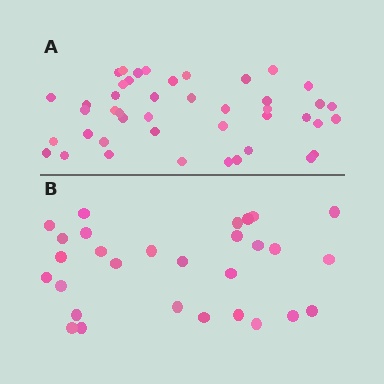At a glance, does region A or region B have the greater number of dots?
Region A (the top region) has more dots.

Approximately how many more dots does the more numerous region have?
Region A has approximately 15 more dots than region B.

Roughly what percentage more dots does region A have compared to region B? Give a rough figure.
About 50% more.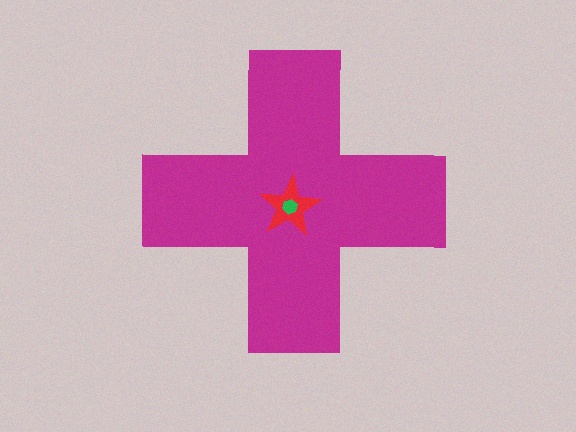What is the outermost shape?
The magenta cross.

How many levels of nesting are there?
3.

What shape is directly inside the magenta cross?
The red star.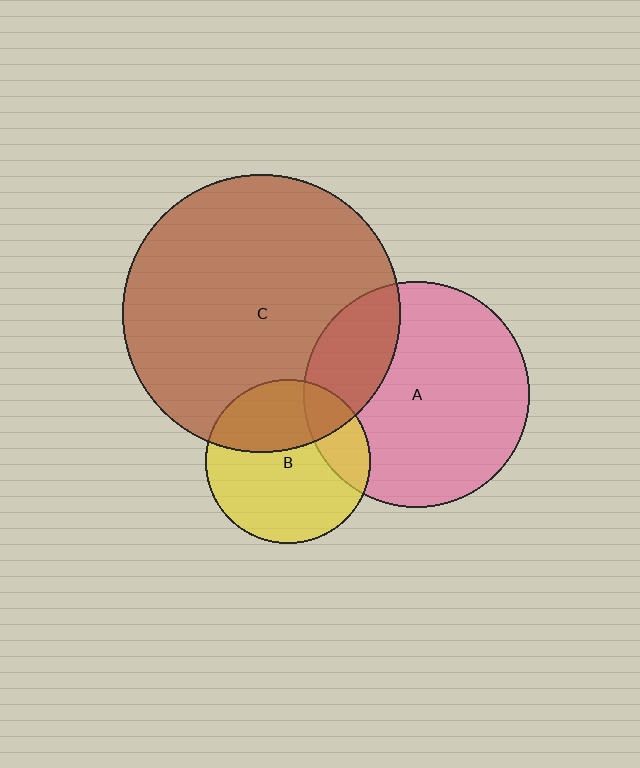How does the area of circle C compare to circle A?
Approximately 1.5 times.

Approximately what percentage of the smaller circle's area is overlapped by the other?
Approximately 35%.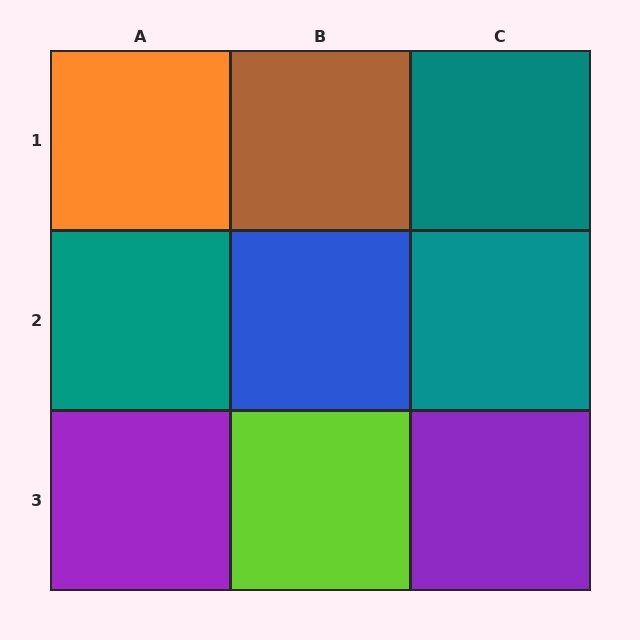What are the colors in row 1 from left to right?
Orange, brown, teal.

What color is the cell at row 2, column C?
Teal.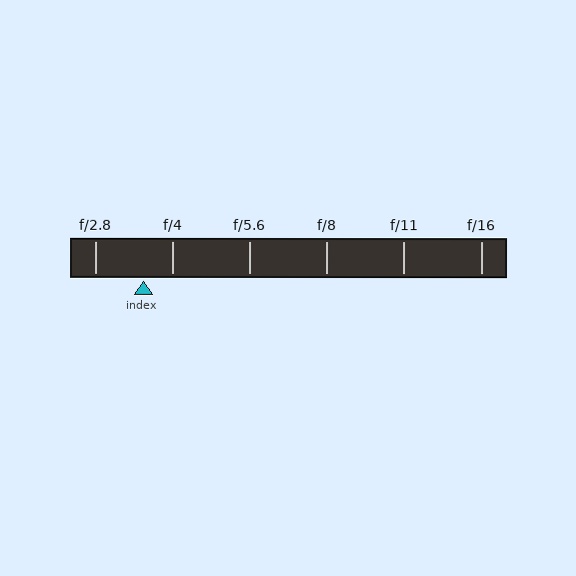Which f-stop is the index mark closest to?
The index mark is closest to f/4.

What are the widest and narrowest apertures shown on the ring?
The widest aperture shown is f/2.8 and the narrowest is f/16.